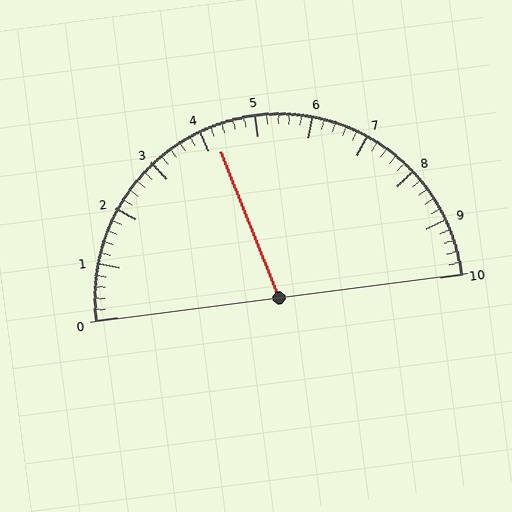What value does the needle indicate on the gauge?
The needle indicates approximately 4.2.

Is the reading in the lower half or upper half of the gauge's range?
The reading is in the lower half of the range (0 to 10).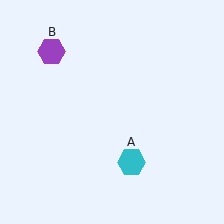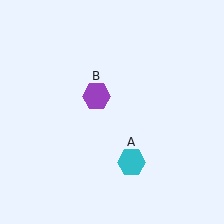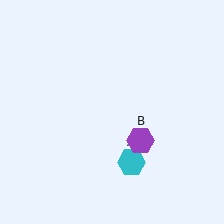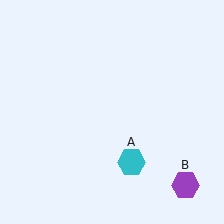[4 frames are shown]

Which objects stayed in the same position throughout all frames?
Cyan hexagon (object A) remained stationary.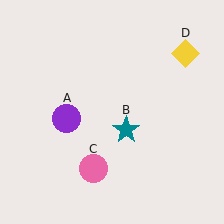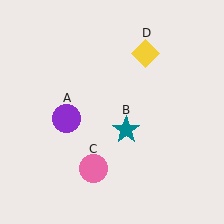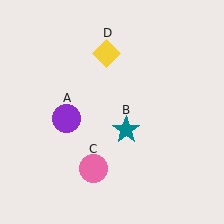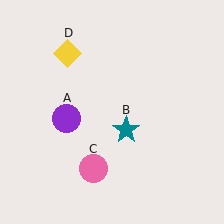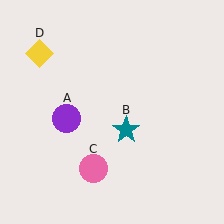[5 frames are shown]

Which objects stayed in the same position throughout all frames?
Purple circle (object A) and teal star (object B) and pink circle (object C) remained stationary.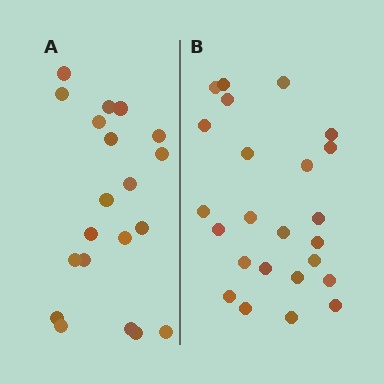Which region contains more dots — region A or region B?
Region B (the right region) has more dots.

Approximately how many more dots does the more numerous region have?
Region B has about 4 more dots than region A.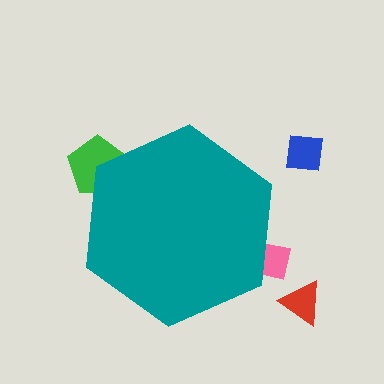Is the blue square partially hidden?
No, the blue square is fully visible.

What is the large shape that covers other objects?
A teal hexagon.